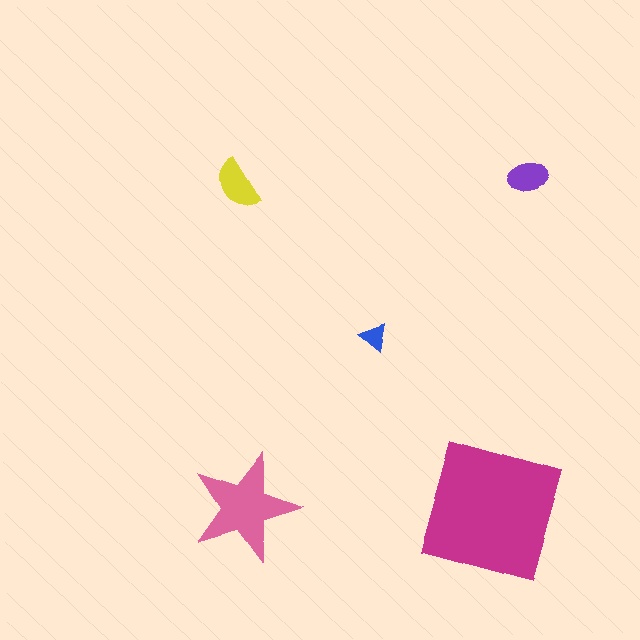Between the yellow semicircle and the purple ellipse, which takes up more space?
The yellow semicircle.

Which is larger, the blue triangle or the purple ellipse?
The purple ellipse.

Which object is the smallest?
The blue triangle.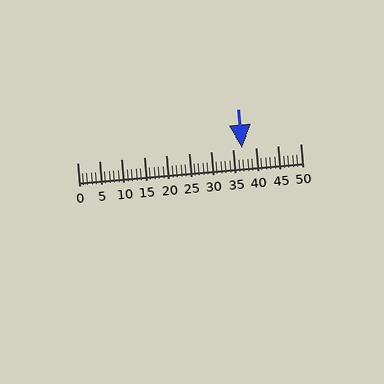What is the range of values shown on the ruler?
The ruler shows values from 0 to 50.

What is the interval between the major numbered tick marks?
The major tick marks are spaced 5 units apart.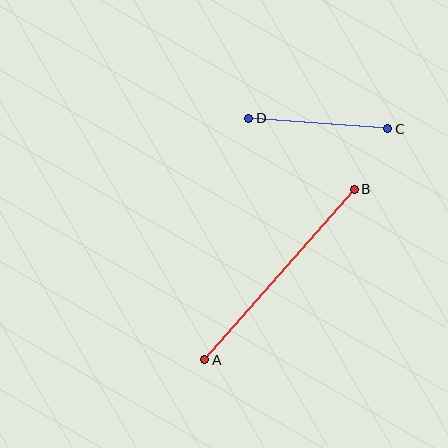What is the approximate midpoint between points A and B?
The midpoint is at approximately (280, 275) pixels.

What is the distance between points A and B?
The distance is approximately 227 pixels.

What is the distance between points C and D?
The distance is approximately 139 pixels.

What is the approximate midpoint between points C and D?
The midpoint is at approximately (318, 123) pixels.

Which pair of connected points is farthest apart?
Points A and B are farthest apart.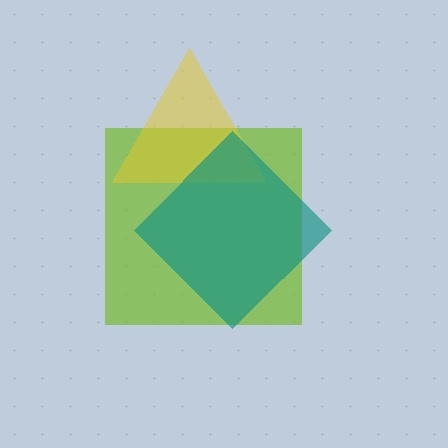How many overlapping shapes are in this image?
There are 3 overlapping shapes in the image.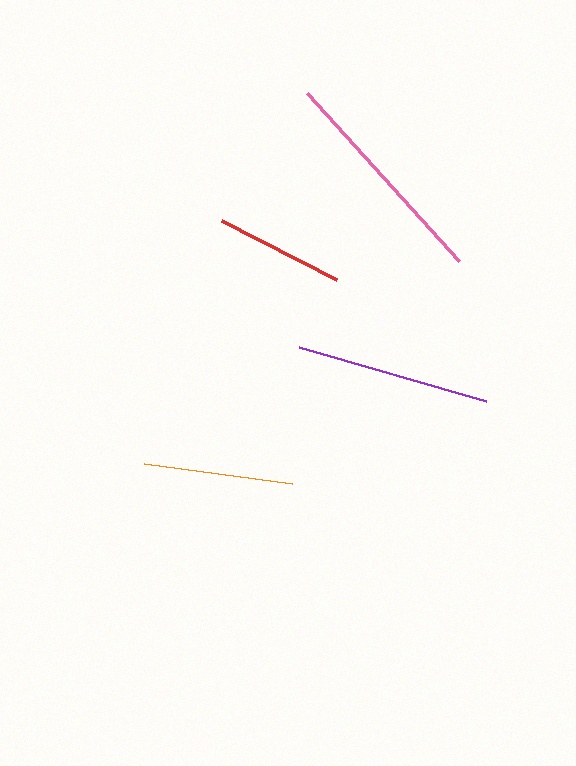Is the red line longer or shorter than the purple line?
The purple line is longer than the red line.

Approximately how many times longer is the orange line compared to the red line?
The orange line is approximately 1.2 times the length of the red line.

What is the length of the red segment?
The red segment is approximately 129 pixels long.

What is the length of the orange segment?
The orange segment is approximately 149 pixels long.